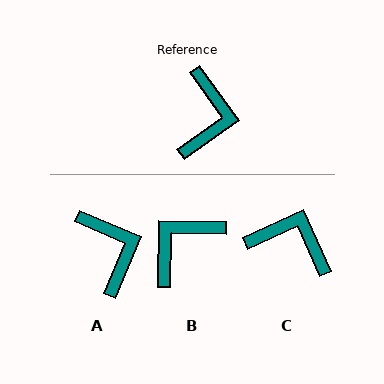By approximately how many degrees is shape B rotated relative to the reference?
Approximately 143 degrees counter-clockwise.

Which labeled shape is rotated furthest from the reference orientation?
B, about 143 degrees away.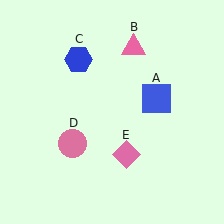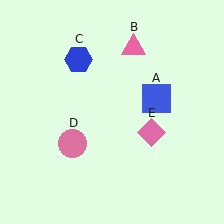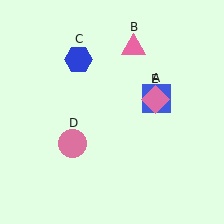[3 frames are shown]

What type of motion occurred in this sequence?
The pink diamond (object E) rotated counterclockwise around the center of the scene.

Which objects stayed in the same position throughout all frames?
Blue square (object A) and pink triangle (object B) and blue hexagon (object C) and pink circle (object D) remained stationary.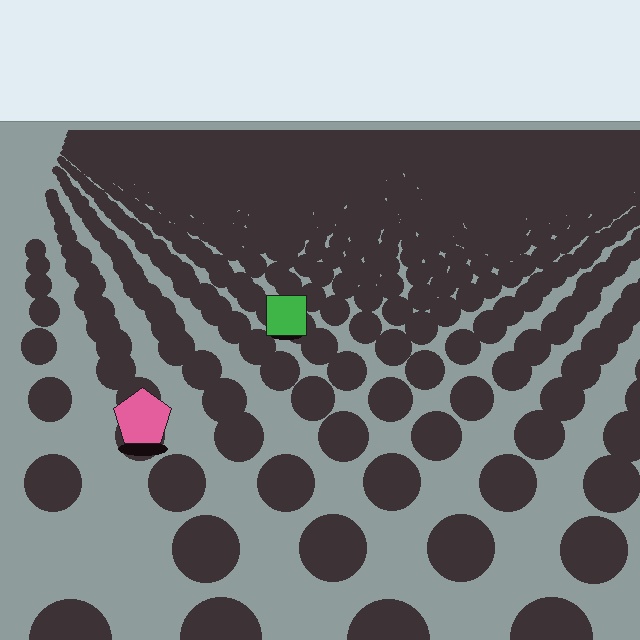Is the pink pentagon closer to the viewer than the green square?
Yes. The pink pentagon is closer — you can tell from the texture gradient: the ground texture is coarser near it.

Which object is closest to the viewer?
The pink pentagon is closest. The texture marks near it are larger and more spread out.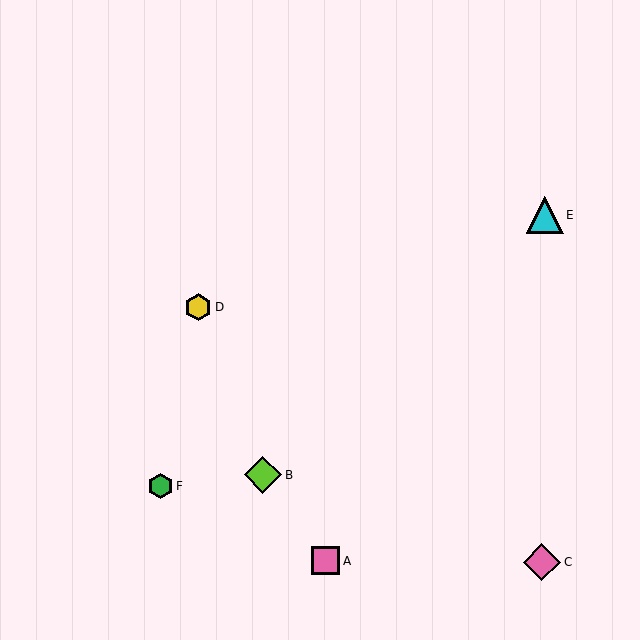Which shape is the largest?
The lime diamond (labeled B) is the largest.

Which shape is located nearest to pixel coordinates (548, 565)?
The pink diamond (labeled C) at (542, 562) is nearest to that location.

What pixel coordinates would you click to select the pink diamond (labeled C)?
Click at (542, 562) to select the pink diamond C.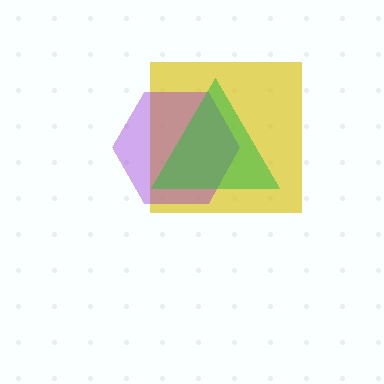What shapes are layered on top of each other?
The layered shapes are: a yellow square, a purple hexagon, a green triangle.